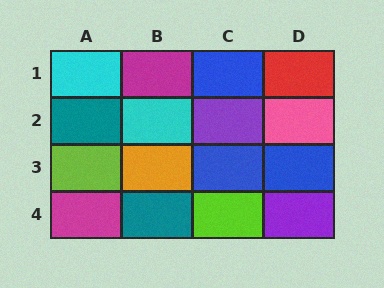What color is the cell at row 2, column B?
Cyan.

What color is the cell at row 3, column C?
Blue.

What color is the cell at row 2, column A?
Teal.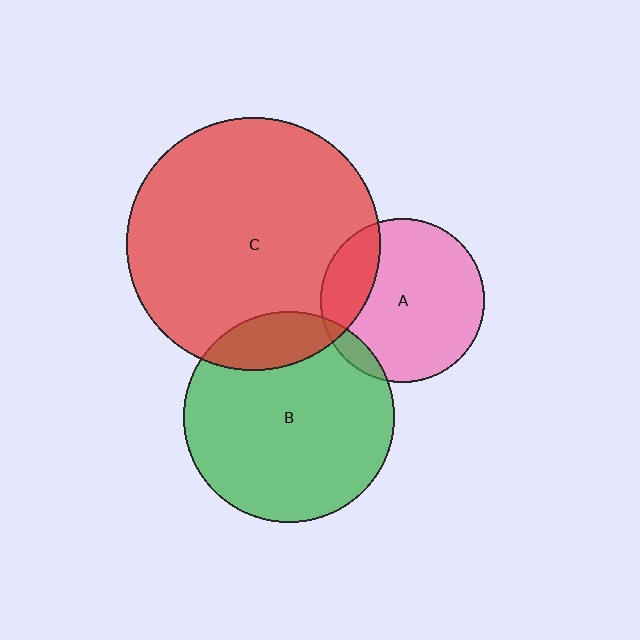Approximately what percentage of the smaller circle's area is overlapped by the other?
Approximately 15%.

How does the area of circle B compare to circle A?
Approximately 1.7 times.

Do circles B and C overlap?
Yes.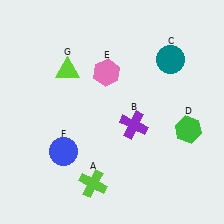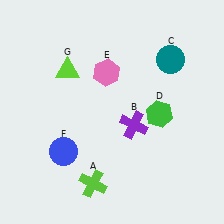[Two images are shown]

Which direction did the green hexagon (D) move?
The green hexagon (D) moved left.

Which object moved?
The green hexagon (D) moved left.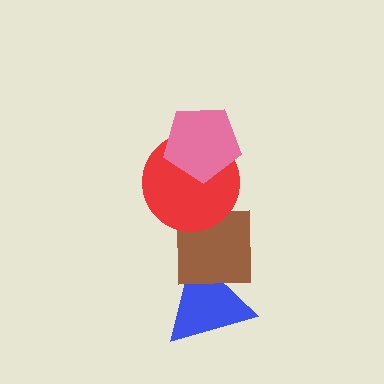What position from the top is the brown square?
The brown square is 3rd from the top.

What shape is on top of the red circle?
The pink pentagon is on top of the red circle.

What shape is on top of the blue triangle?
The brown square is on top of the blue triangle.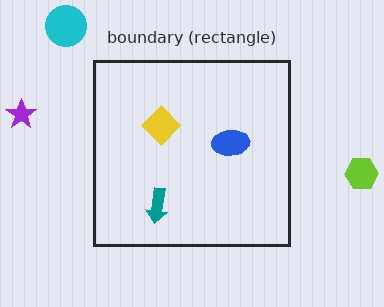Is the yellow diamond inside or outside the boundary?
Inside.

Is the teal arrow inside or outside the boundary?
Inside.